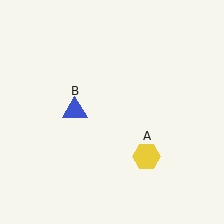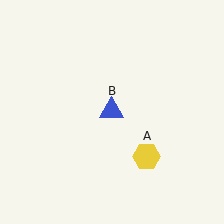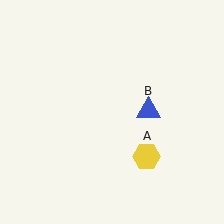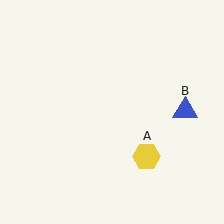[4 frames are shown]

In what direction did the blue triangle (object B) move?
The blue triangle (object B) moved right.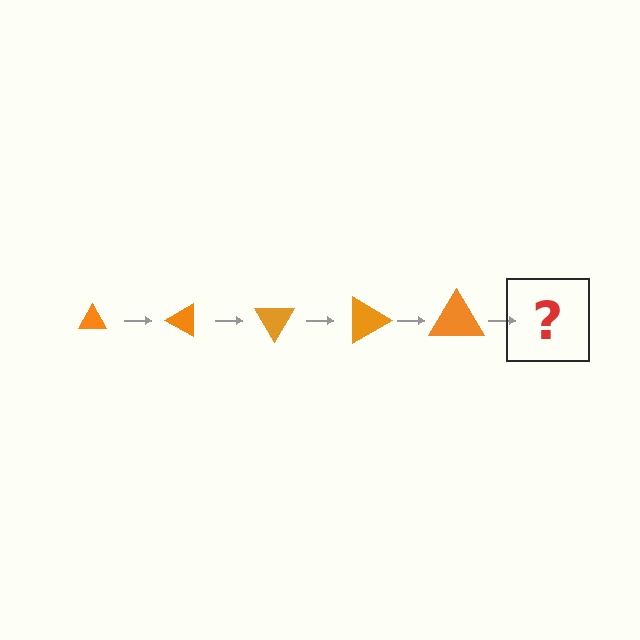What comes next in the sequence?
The next element should be a triangle, larger than the previous one and rotated 150 degrees from the start.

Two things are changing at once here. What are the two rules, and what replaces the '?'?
The two rules are that the triangle grows larger each step and it rotates 30 degrees each step. The '?' should be a triangle, larger than the previous one and rotated 150 degrees from the start.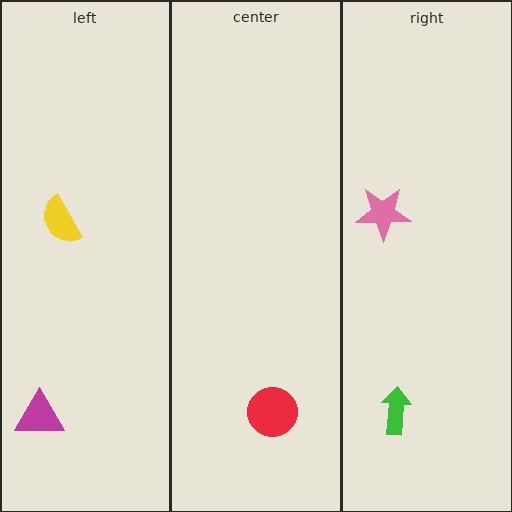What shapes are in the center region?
The red circle.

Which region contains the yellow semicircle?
The left region.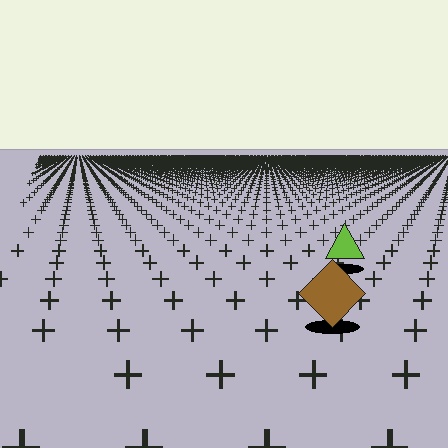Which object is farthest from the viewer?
The lime triangle is farthest from the viewer. It appears smaller and the ground texture around it is denser.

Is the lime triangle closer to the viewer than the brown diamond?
No. The brown diamond is closer — you can tell from the texture gradient: the ground texture is coarser near it.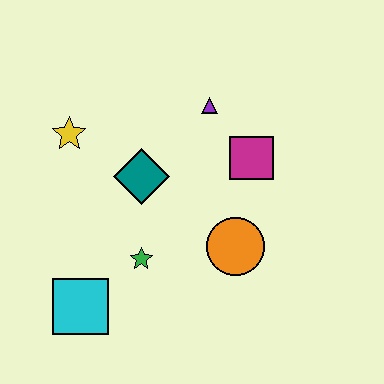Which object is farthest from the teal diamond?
The cyan square is farthest from the teal diamond.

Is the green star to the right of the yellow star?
Yes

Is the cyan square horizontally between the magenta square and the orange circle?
No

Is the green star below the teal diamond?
Yes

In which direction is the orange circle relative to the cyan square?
The orange circle is to the right of the cyan square.